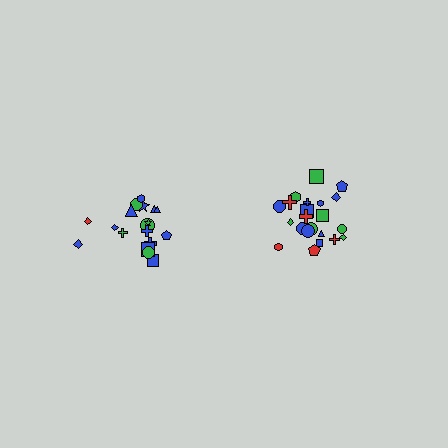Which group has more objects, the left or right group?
The right group.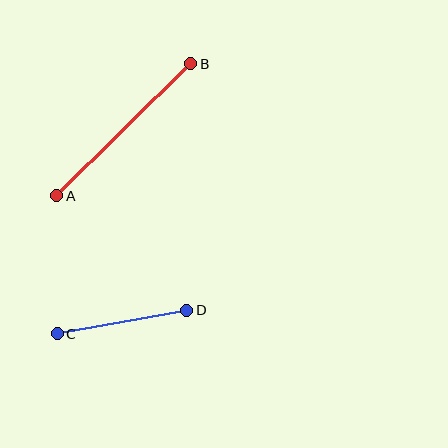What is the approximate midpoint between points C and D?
The midpoint is at approximately (122, 322) pixels.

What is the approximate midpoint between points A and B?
The midpoint is at approximately (124, 130) pixels.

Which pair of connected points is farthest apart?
Points A and B are farthest apart.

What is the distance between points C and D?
The distance is approximately 132 pixels.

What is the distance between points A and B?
The distance is approximately 188 pixels.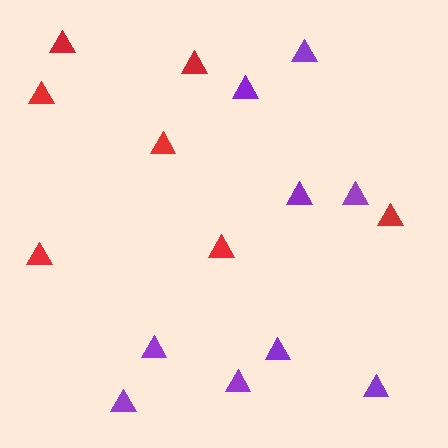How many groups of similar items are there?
There are 2 groups: one group of red triangles (7) and one group of purple triangles (9).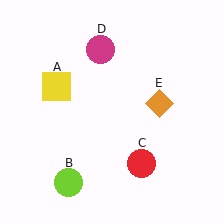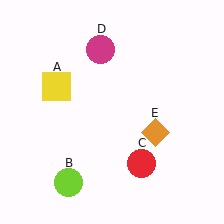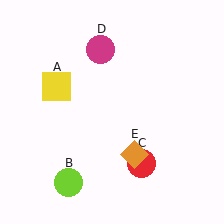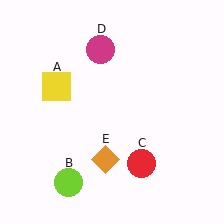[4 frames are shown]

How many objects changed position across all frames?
1 object changed position: orange diamond (object E).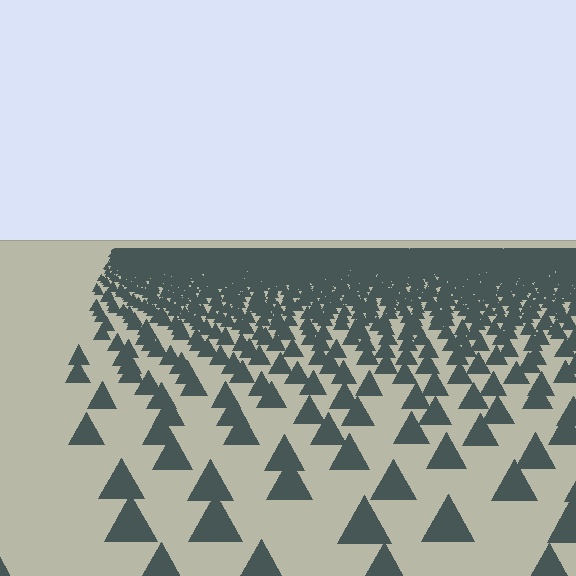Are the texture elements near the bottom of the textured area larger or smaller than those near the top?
Larger. Near the bottom, elements are closer to the viewer and appear at a bigger on-screen size.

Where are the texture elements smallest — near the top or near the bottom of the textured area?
Near the top.